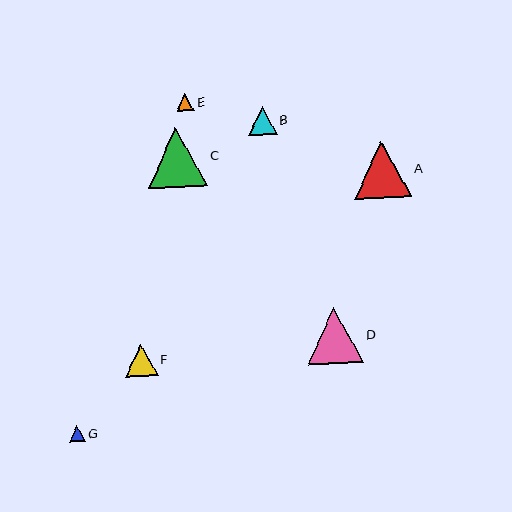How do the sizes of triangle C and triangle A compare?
Triangle C and triangle A are approximately the same size.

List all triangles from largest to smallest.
From largest to smallest: C, A, D, F, B, E, G.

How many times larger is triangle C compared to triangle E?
Triangle C is approximately 3.4 times the size of triangle E.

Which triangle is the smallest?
Triangle G is the smallest with a size of approximately 16 pixels.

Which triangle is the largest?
Triangle C is the largest with a size of approximately 59 pixels.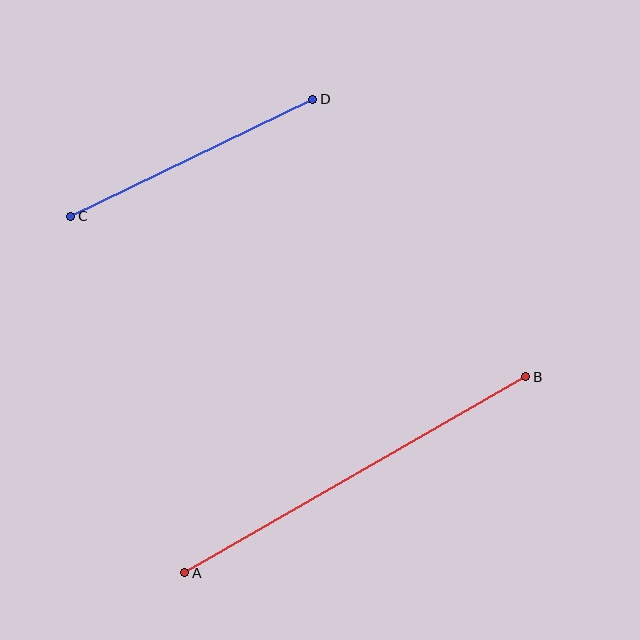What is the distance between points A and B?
The distance is approximately 393 pixels.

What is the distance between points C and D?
The distance is approximately 269 pixels.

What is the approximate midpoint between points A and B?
The midpoint is at approximately (355, 475) pixels.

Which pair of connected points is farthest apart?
Points A and B are farthest apart.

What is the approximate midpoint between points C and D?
The midpoint is at approximately (192, 158) pixels.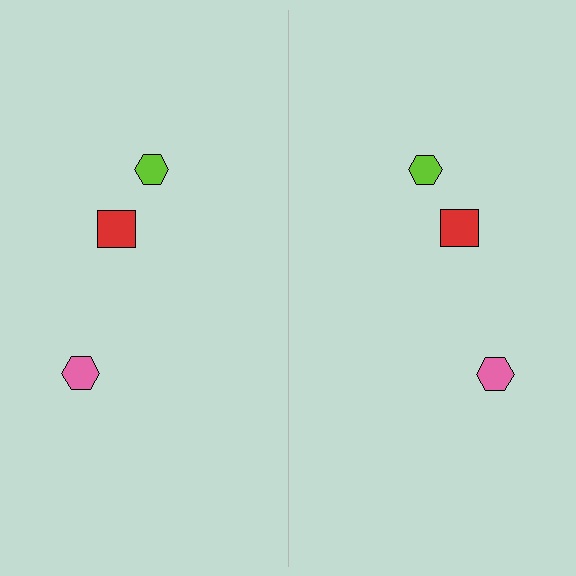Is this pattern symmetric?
Yes, this pattern has bilateral (reflection) symmetry.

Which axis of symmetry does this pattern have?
The pattern has a vertical axis of symmetry running through the center of the image.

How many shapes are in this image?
There are 6 shapes in this image.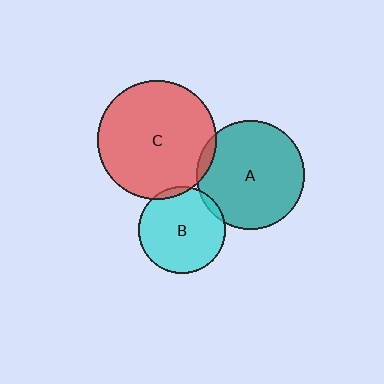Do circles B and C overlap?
Yes.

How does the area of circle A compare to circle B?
Approximately 1.6 times.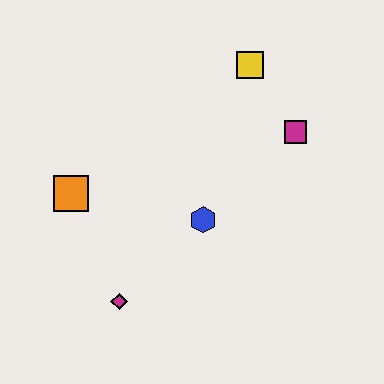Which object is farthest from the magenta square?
The magenta diamond is farthest from the magenta square.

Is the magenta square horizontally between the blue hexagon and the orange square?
No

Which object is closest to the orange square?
The magenta diamond is closest to the orange square.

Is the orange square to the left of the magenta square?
Yes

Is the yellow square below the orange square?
No